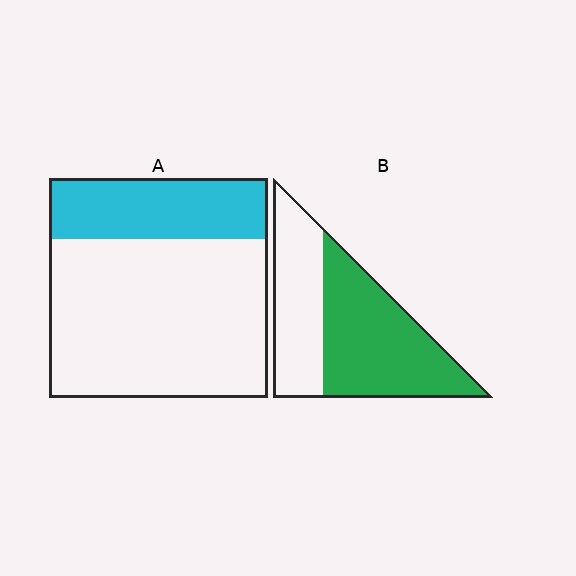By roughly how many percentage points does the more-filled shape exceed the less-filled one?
By roughly 30 percentage points (B over A).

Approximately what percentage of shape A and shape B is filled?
A is approximately 30% and B is approximately 60%.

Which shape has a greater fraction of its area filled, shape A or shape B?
Shape B.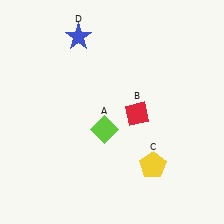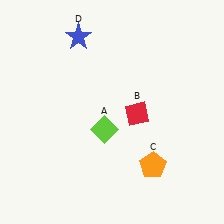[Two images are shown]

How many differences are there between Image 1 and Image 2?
There is 1 difference between the two images.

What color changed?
The pentagon (C) changed from yellow in Image 1 to orange in Image 2.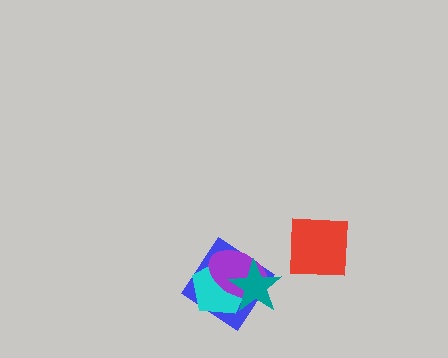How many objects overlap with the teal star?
3 objects overlap with the teal star.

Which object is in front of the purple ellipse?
The teal star is in front of the purple ellipse.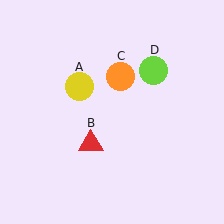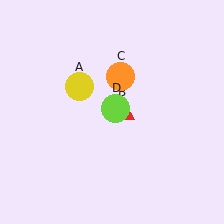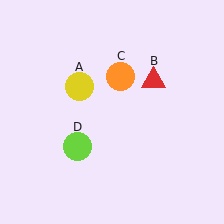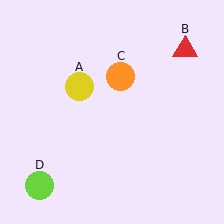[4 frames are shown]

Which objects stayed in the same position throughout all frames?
Yellow circle (object A) and orange circle (object C) remained stationary.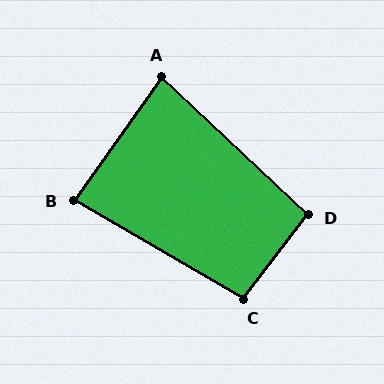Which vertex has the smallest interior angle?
A, at approximately 82 degrees.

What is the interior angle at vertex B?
Approximately 84 degrees (acute).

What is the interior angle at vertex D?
Approximately 96 degrees (obtuse).